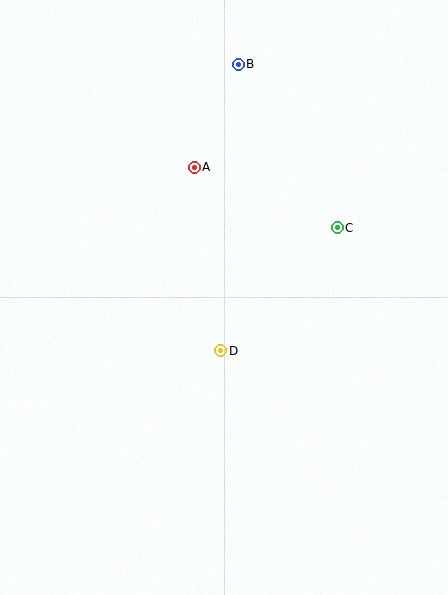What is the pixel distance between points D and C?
The distance between D and C is 169 pixels.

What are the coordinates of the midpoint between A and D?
The midpoint between A and D is at (207, 259).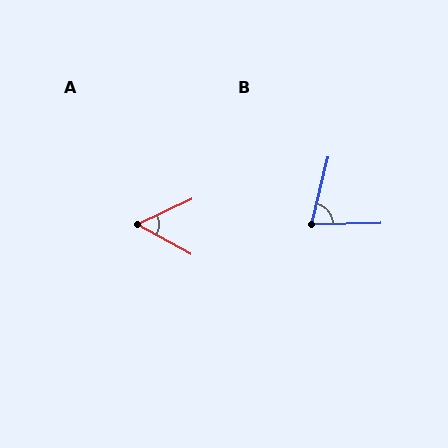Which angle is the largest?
B, at approximately 75 degrees.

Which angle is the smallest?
A, at approximately 54 degrees.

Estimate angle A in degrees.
Approximately 54 degrees.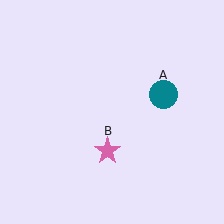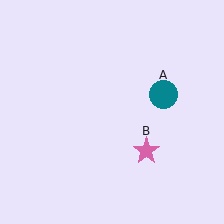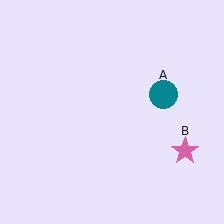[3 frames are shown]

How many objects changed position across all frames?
1 object changed position: pink star (object B).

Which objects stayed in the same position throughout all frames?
Teal circle (object A) remained stationary.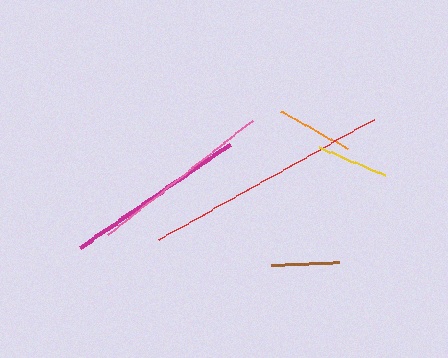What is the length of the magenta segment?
The magenta segment is approximately 182 pixels long.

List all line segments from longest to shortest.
From longest to shortest: red, pink, magenta, orange, yellow, brown.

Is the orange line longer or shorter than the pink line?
The pink line is longer than the orange line.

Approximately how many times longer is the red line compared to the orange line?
The red line is approximately 3.2 times the length of the orange line.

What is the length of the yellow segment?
The yellow segment is approximately 72 pixels long.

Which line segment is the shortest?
The brown line is the shortest at approximately 68 pixels.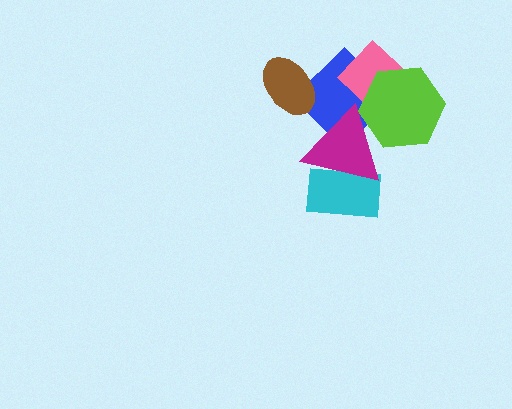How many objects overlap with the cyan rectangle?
1 object overlaps with the cyan rectangle.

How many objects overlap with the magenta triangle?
3 objects overlap with the magenta triangle.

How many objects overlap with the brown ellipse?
1 object overlaps with the brown ellipse.